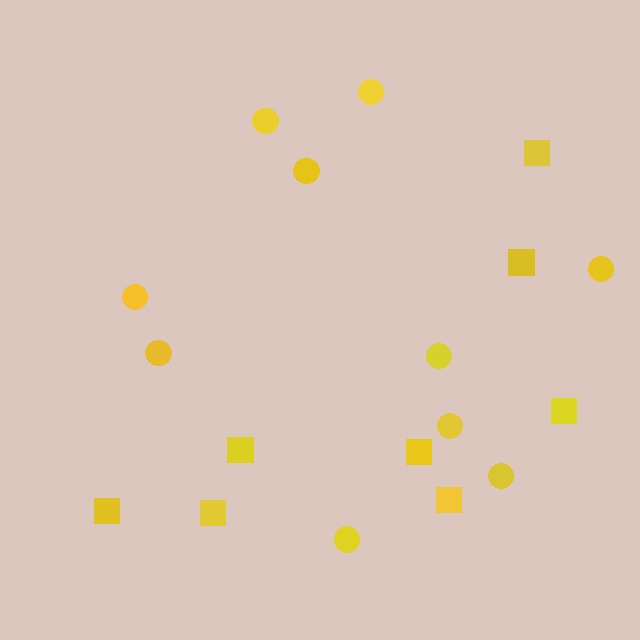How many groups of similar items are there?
There are 2 groups: one group of squares (8) and one group of circles (10).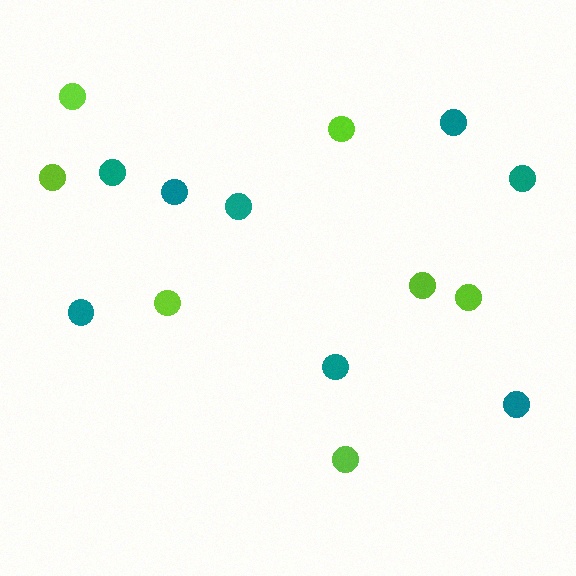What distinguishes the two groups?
There are 2 groups: one group of teal circles (8) and one group of lime circles (7).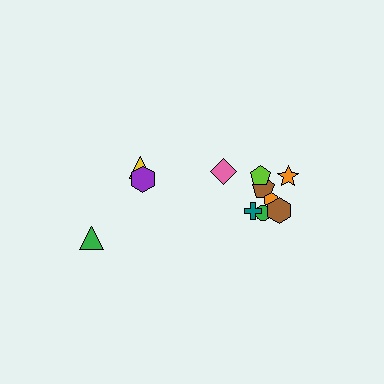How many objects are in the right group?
There are 8 objects.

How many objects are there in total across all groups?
There are 11 objects.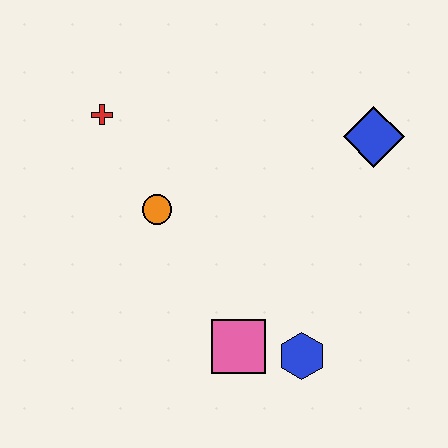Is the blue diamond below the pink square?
No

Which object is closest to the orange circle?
The red cross is closest to the orange circle.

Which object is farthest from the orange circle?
The blue diamond is farthest from the orange circle.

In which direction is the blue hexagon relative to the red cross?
The blue hexagon is below the red cross.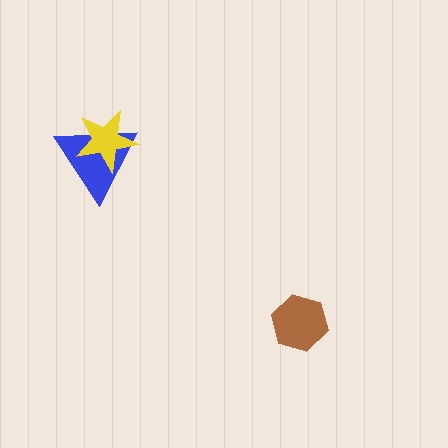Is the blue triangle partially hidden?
Yes, it is partially covered by another shape.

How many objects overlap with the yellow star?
1 object overlaps with the yellow star.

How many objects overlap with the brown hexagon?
0 objects overlap with the brown hexagon.